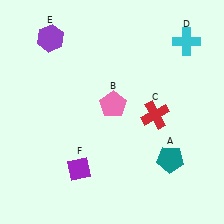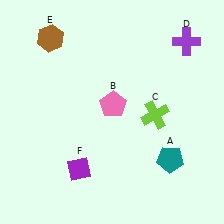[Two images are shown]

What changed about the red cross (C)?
In Image 1, C is red. In Image 2, it changed to lime.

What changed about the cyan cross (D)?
In Image 1, D is cyan. In Image 2, it changed to purple.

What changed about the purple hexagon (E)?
In Image 1, E is purple. In Image 2, it changed to brown.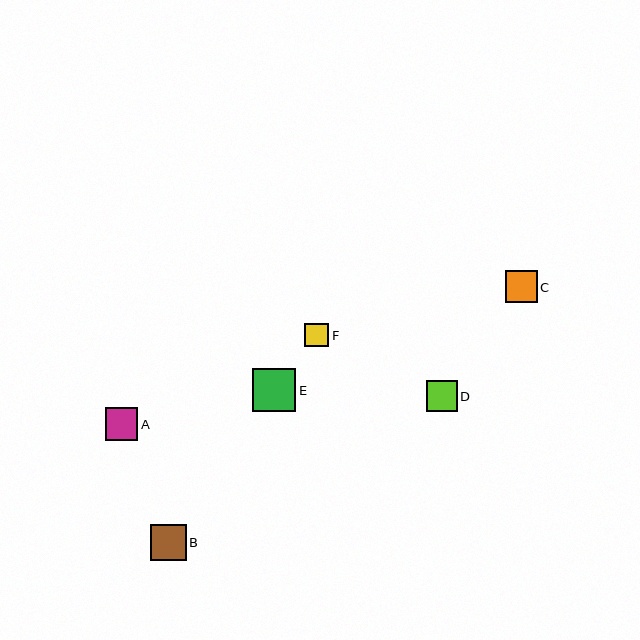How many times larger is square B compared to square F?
Square B is approximately 1.5 times the size of square F.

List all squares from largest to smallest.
From largest to smallest: E, B, A, C, D, F.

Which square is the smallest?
Square F is the smallest with a size of approximately 24 pixels.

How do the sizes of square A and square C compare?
Square A and square C are approximately the same size.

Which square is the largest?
Square E is the largest with a size of approximately 44 pixels.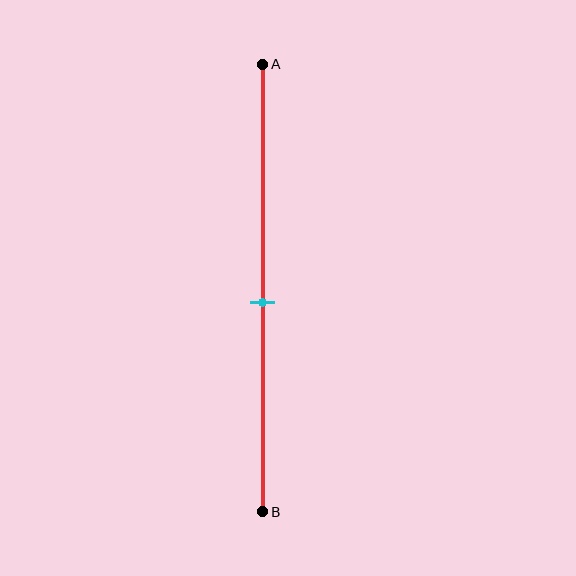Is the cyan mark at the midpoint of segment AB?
No, the mark is at about 55% from A, not at the 50% midpoint.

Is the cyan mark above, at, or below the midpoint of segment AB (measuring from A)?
The cyan mark is below the midpoint of segment AB.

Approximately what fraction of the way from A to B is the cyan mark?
The cyan mark is approximately 55% of the way from A to B.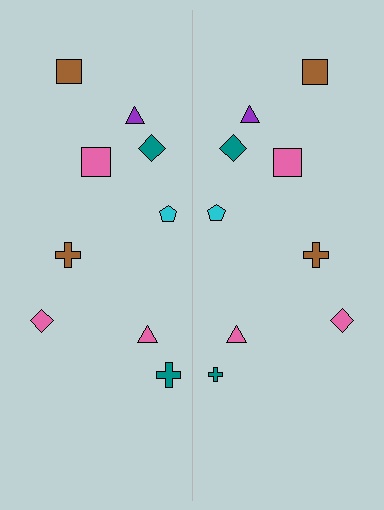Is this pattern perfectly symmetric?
No, the pattern is not perfectly symmetric. The teal cross on the right side has a different size than its mirror counterpart.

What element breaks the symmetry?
The teal cross on the right side has a different size than its mirror counterpart.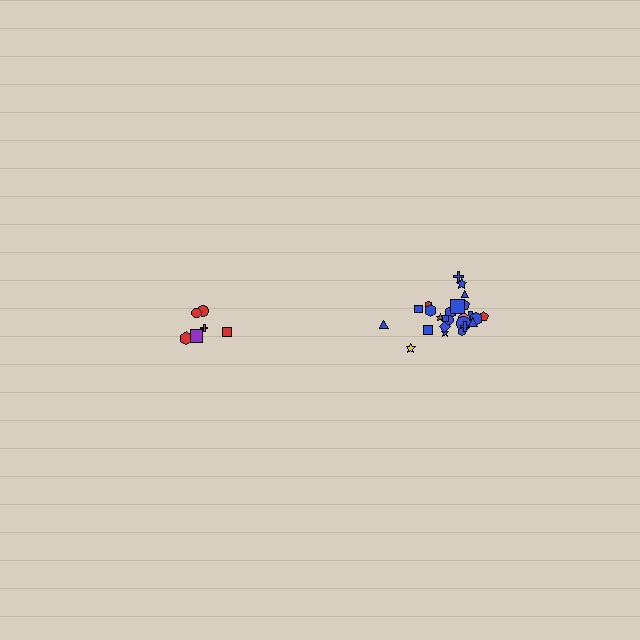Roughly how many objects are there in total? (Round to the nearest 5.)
Roughly 30 objects in total.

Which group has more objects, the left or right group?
The right group.